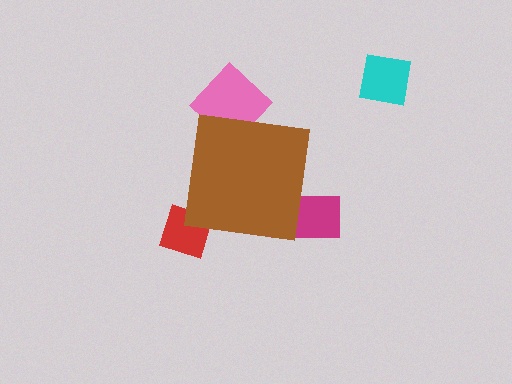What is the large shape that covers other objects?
A brown square.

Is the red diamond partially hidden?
Yes, the red diamond is partially hidden behind the brown square.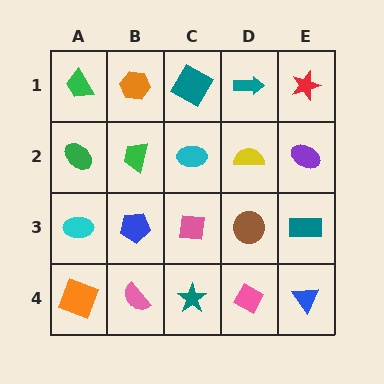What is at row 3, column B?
A blue pentagon.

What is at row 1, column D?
A teal arrow.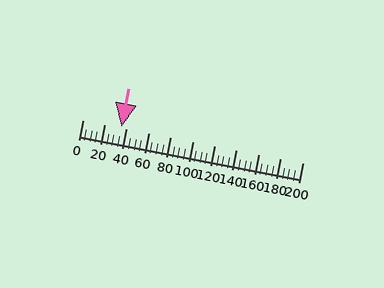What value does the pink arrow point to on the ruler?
The pink arrow points to approximately 35.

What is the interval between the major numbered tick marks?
The major tick marks are spaced 20 units apart.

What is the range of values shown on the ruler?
The ruler shows values from 0 to 200.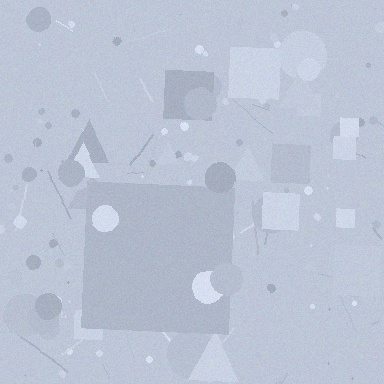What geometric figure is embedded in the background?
A square is embedded in the background.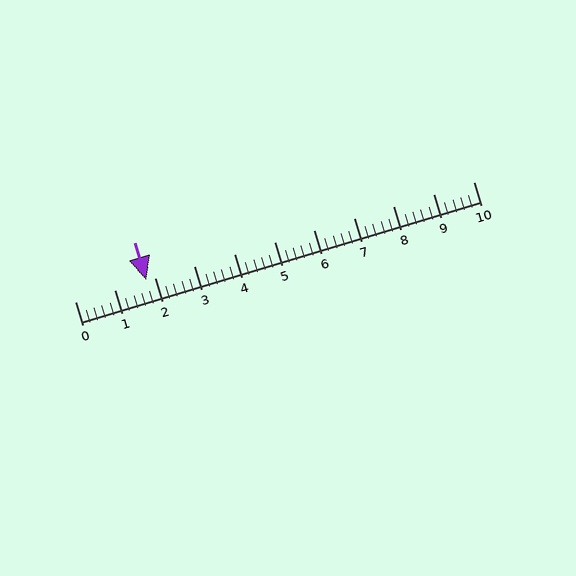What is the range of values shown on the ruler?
The ruler shows values from 0 to 10.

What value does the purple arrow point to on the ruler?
The purple arrow points to approximately 1.8.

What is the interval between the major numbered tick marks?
The major tick marks are spaced 1 units apart.